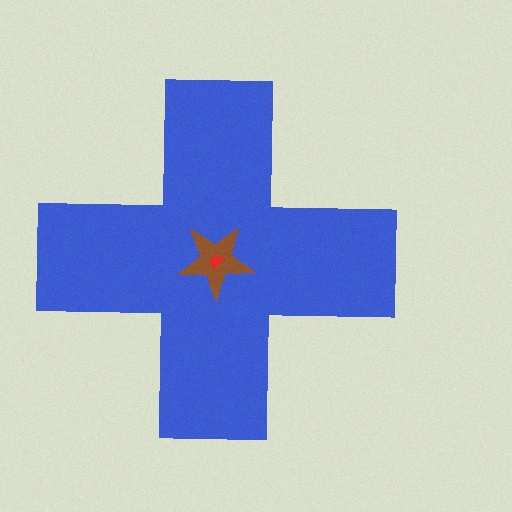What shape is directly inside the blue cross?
The brown star.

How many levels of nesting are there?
3.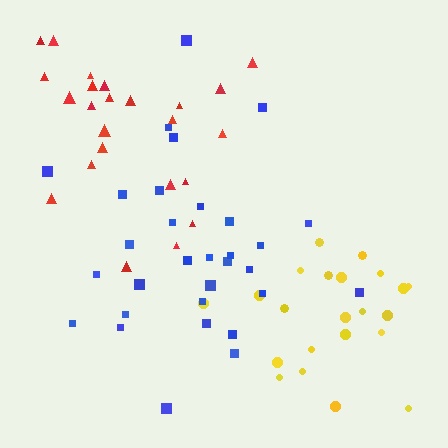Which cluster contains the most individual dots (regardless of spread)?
Blue (31).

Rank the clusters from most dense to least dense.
blue, yellow, red.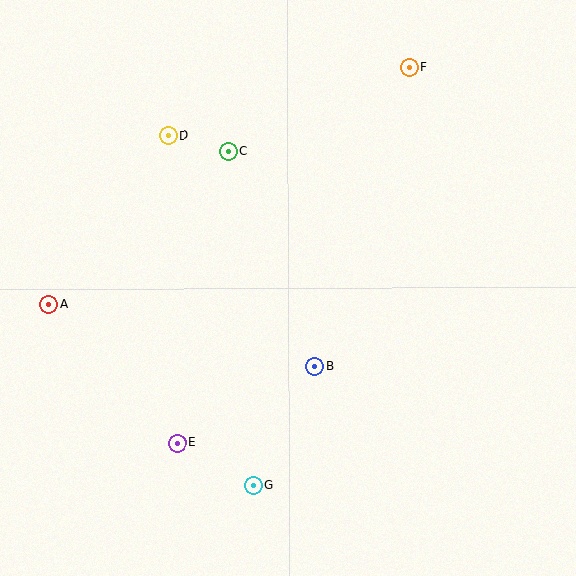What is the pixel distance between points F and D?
The distance between F and D is 250 pixels.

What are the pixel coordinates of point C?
Point C is at (229, 152).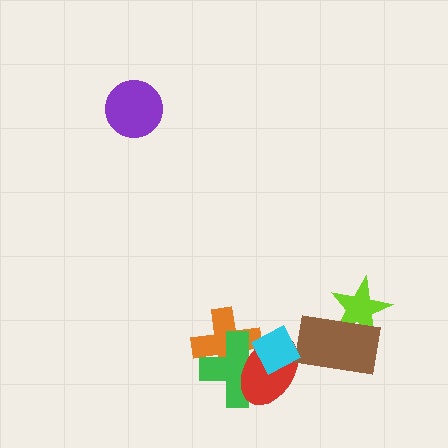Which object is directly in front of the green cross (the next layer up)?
The red ellipse is directly in front of the green cross.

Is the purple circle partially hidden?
No, no other shape covers it.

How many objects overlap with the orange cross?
3 objects overlap with the orange cross.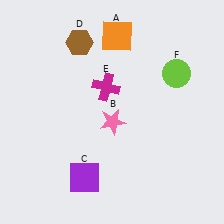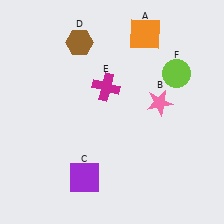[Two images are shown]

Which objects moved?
The objects that moved are: the orange square (A), the pink star (B).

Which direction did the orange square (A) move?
The orange square (A) moved right.